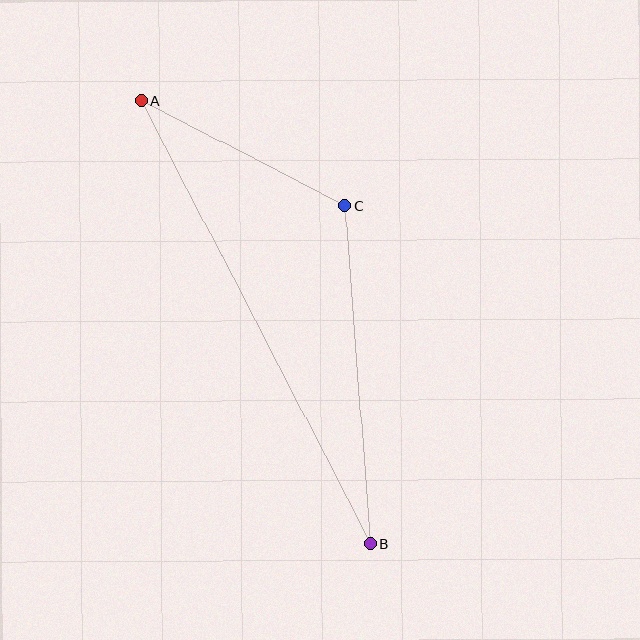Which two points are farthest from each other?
Points A and B are farthest from each other.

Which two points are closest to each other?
Points A and C are closest to each other.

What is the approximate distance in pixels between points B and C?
The distance between B and C is approximately 339 pixels.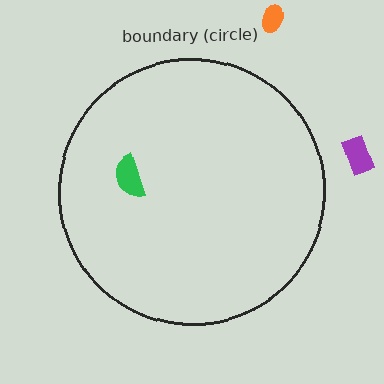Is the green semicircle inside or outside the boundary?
Inside.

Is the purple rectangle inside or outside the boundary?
Outside.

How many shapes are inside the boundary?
1 inside, 2 outside.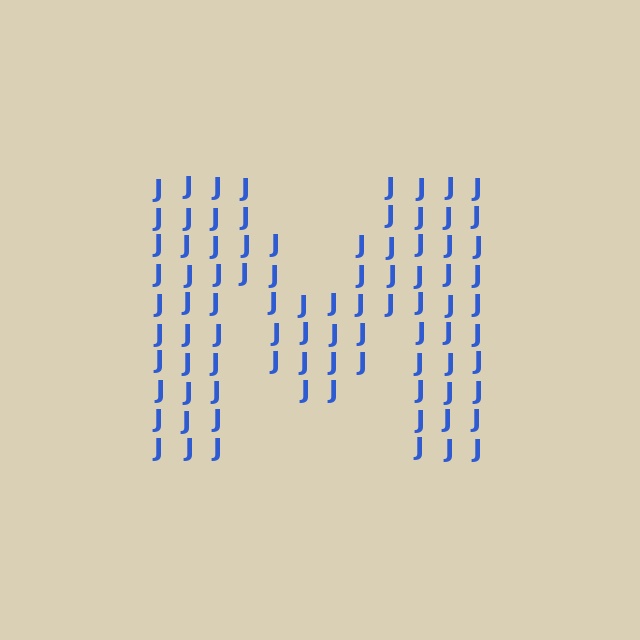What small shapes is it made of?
It is made of small letter J's.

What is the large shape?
The large shape is the letter M.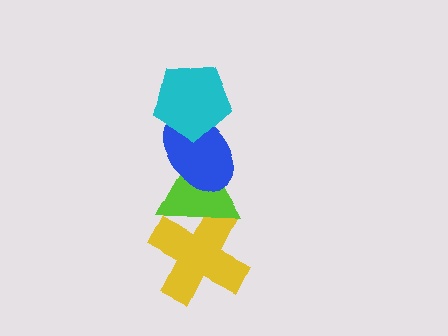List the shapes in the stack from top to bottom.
From top to bottom: the cyan pentagon, the blue ellipse, the lime triangle, the yellow cross.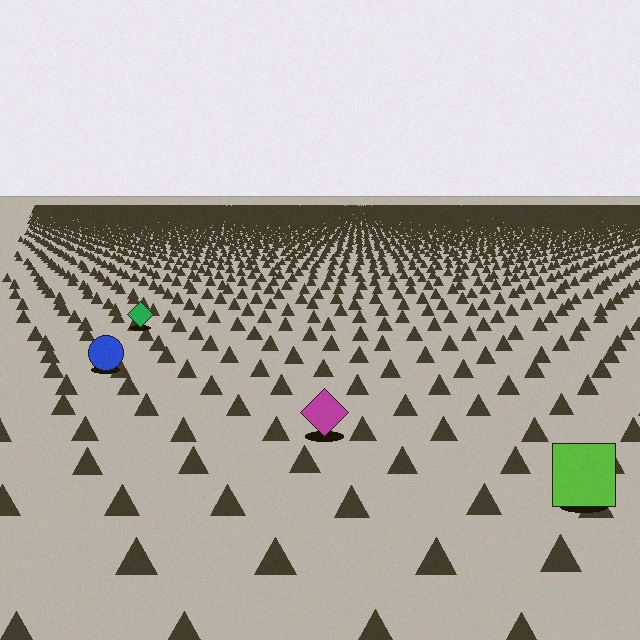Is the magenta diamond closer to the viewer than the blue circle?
Yes. The magenta diamond is closer — you can tell from the texture gradient: the ground texture is coarser near it.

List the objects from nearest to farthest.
From nearest to farthest: the lime square, the magenta diamond, the blue circle, the green diamond.